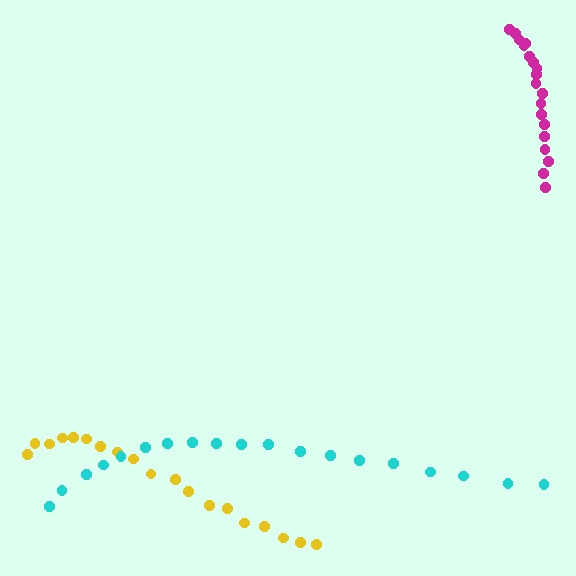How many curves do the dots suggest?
There are 3 distinct paths.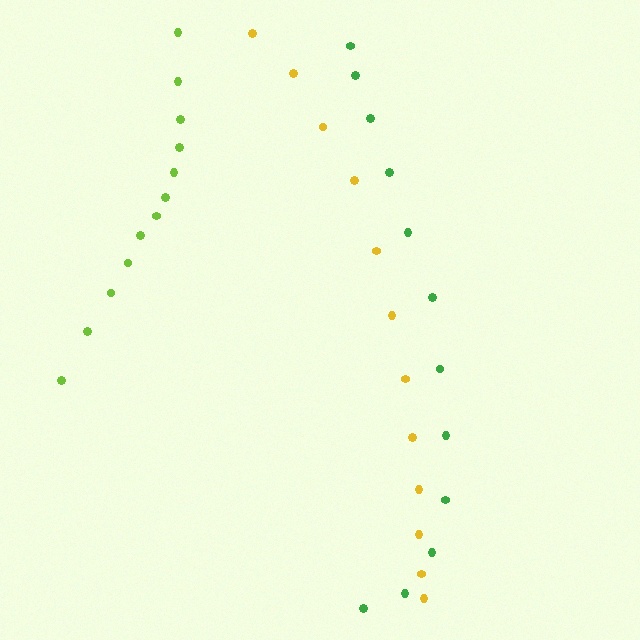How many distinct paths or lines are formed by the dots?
There are 3 distinct paths.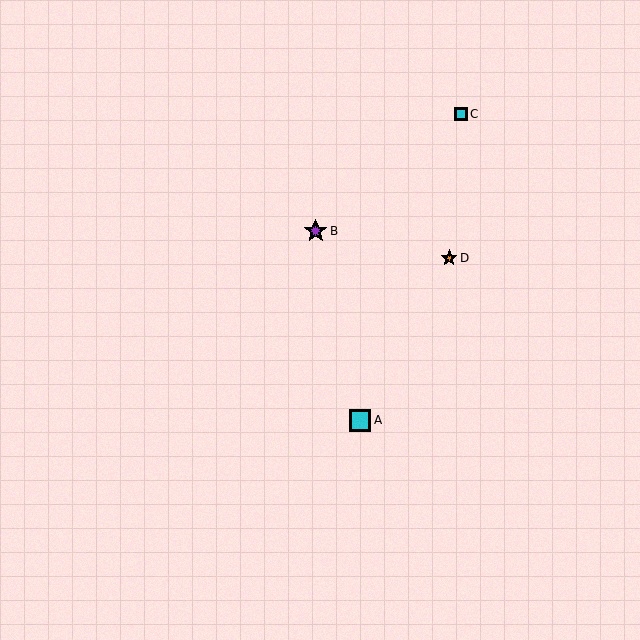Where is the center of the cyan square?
The center of the cyan square is at (360, 420).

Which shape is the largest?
The purple star (labeled B) is the largest.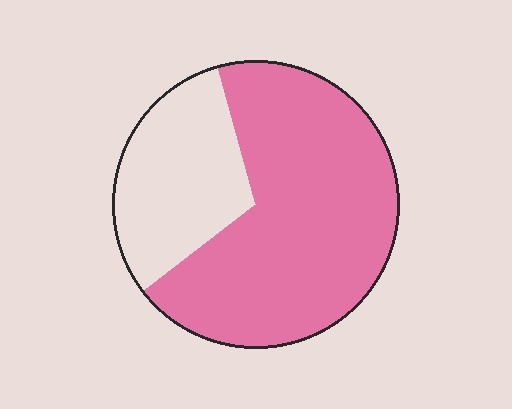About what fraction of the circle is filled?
About two thirds (2/3).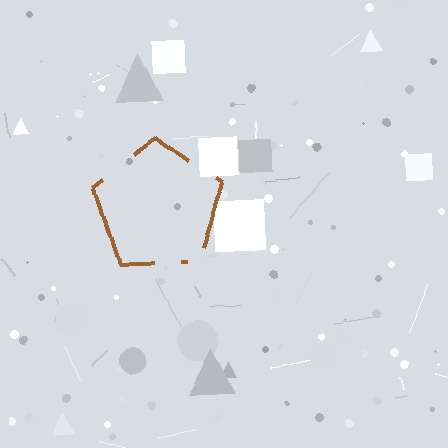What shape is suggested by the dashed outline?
The dashed outline suggests a pentagon.